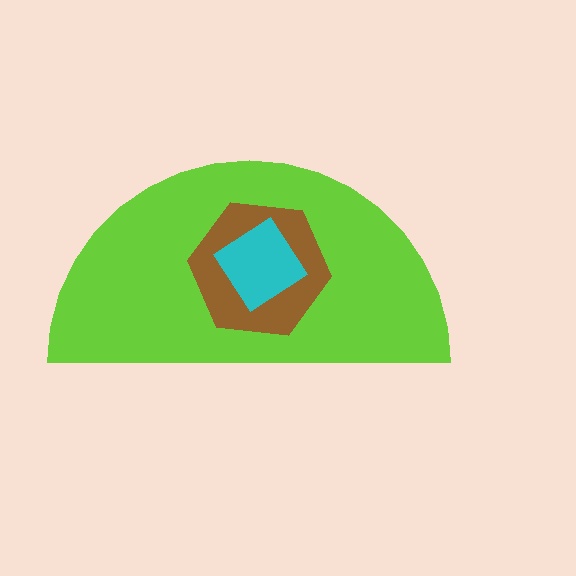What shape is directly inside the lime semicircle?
The brown hexagon.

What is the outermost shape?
The lime semicircle.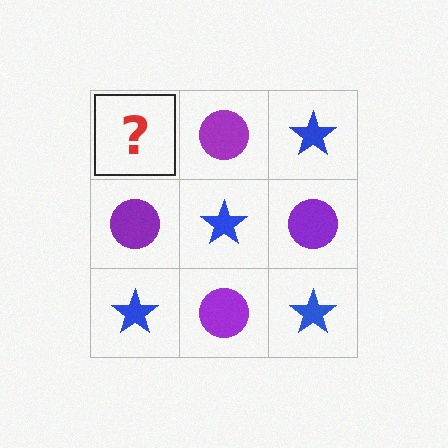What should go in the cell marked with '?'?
The missing cell should contain a blue star.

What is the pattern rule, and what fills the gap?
The rule is that it alternates blue star and purple circle in a checkerboard pattern. The gap should be filled with a blue star.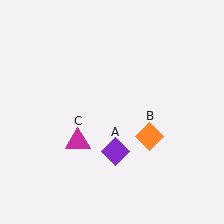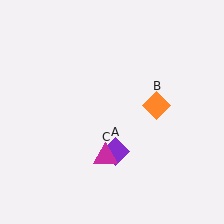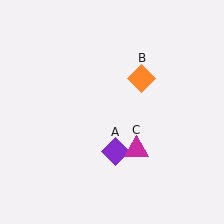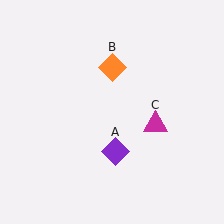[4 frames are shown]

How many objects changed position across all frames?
2 objects changed position: orange diamond (object B), magenta triangle (object C).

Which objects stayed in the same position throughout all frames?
Purple diamond (object A) remained stationary.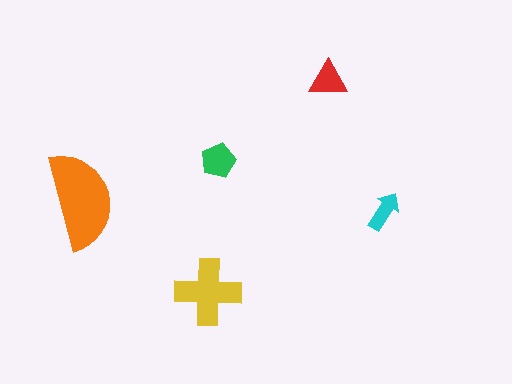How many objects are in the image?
There are 5 objects in the image.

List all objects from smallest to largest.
The cyan arrow, the red triangle, the green pentagon, the yellow cross, the orange semicircle.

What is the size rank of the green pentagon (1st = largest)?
3rd.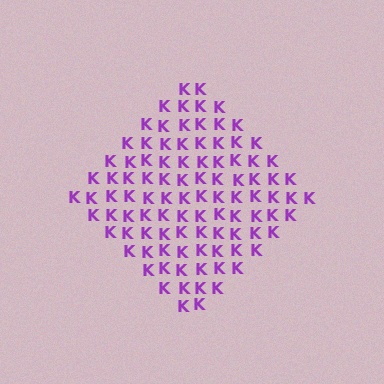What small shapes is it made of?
It is made of small letter K's.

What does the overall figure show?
The overall figure shows a diamond.